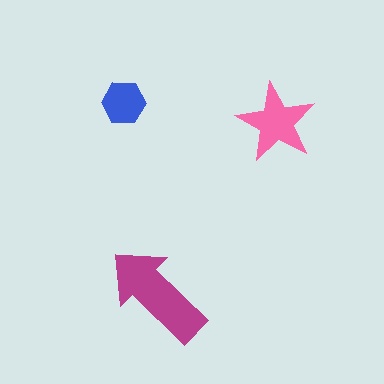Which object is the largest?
The magenta arrow.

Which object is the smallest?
The blue hexagon.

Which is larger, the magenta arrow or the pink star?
The magenta arrow.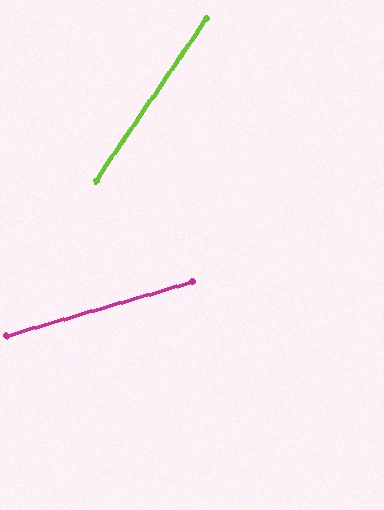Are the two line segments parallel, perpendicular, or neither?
Neither parallel nor perpendicular — they differ by about 39°.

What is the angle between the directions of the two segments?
Approximately 39 degrees.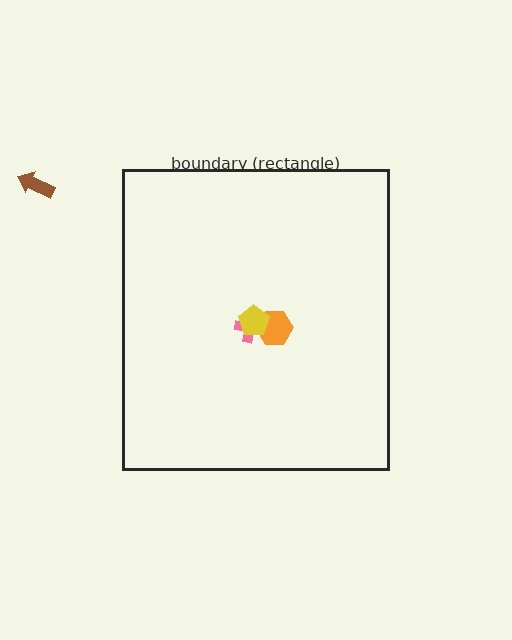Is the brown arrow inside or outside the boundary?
Outside.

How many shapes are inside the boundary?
3 inside, 1 outside.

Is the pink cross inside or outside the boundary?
Inside.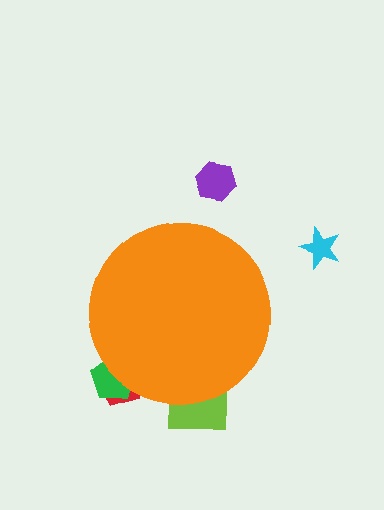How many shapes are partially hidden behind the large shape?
3 shapes are partially hidden.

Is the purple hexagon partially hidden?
No, the purple hexagon is fully visible.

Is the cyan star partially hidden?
No, the cyan star is fully visible.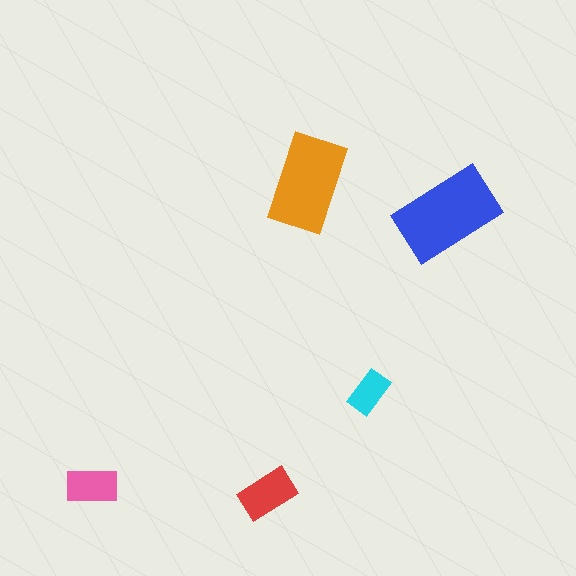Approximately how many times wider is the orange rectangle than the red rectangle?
About 1.5 times wider.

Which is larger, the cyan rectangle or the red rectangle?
The red one.